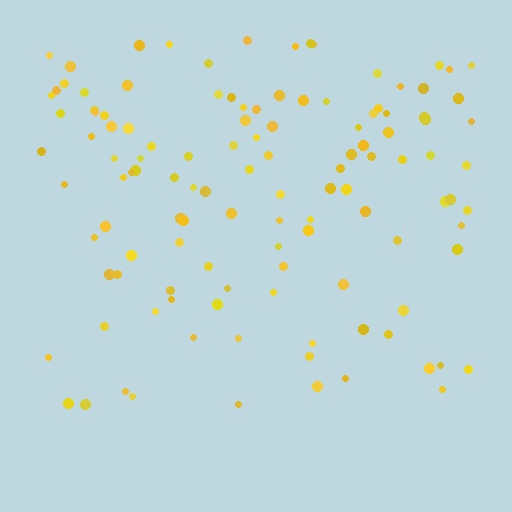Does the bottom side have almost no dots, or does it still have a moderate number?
Still a moderate number, just noticeably fewer than the top.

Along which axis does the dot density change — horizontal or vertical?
Vertical.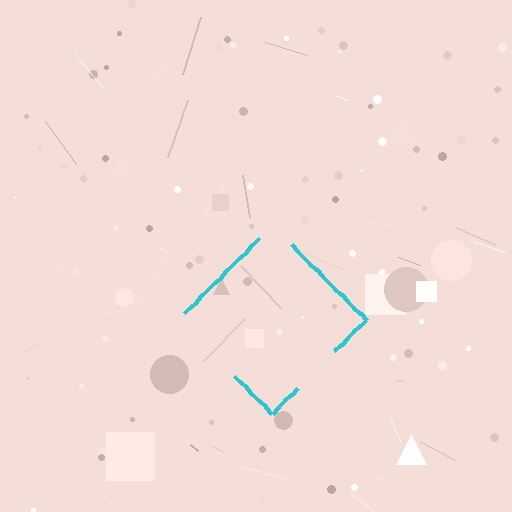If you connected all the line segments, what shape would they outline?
They would outline a diamond.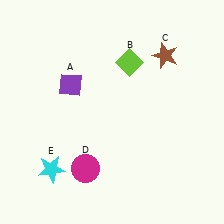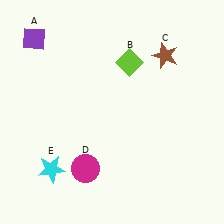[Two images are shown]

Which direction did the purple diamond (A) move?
The purple diamond (A) moved up.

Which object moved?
The purple diamond (A) moved up.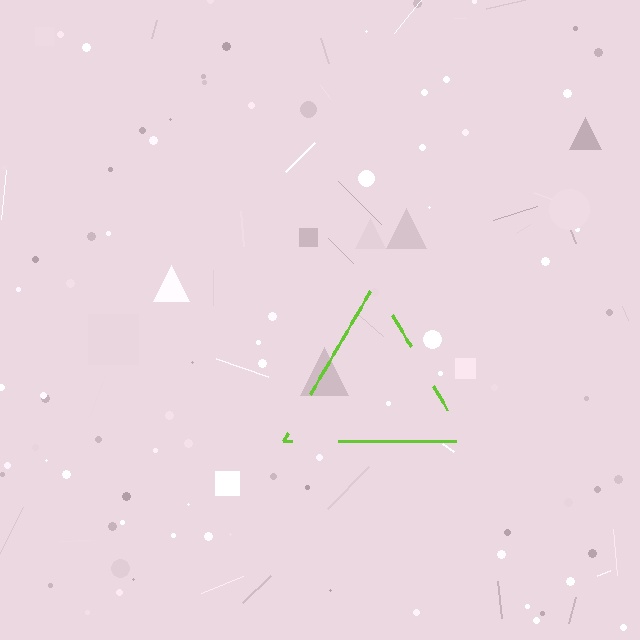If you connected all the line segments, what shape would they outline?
They would outline a triangle.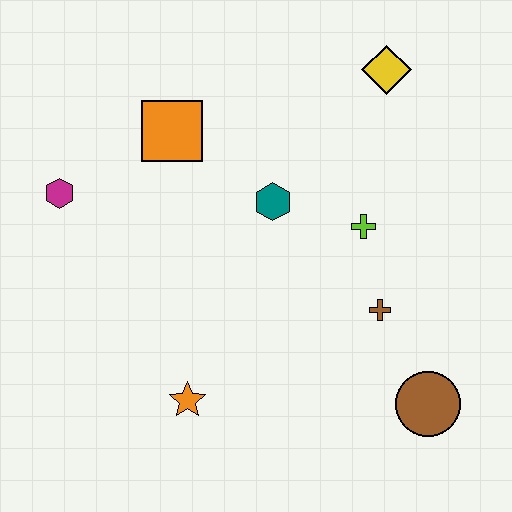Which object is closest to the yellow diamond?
The lime cross is closest to the yellow diamond.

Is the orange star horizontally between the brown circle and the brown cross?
No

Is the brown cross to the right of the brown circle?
No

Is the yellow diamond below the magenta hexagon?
No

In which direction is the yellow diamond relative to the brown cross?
The yellow diamond is above the brown cross.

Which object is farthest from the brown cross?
The magenta hexagon is farthest from the brown cross.